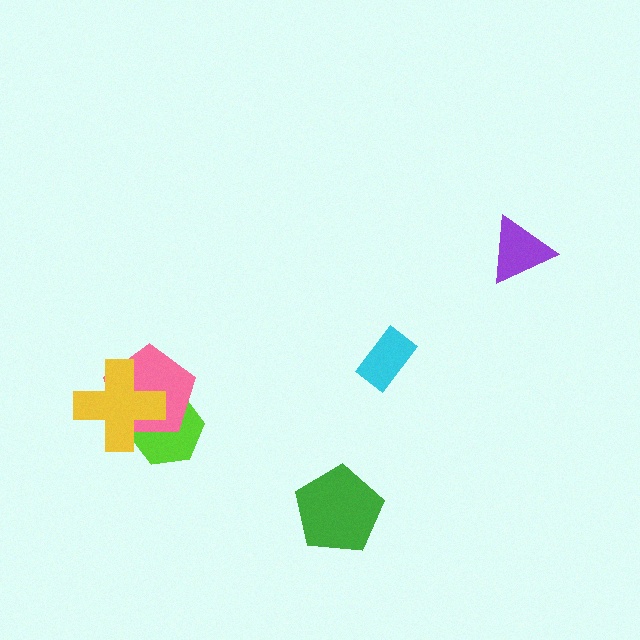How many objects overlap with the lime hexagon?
2 objects overlap with the lime hexagon.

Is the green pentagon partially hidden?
No, no other shape covers it.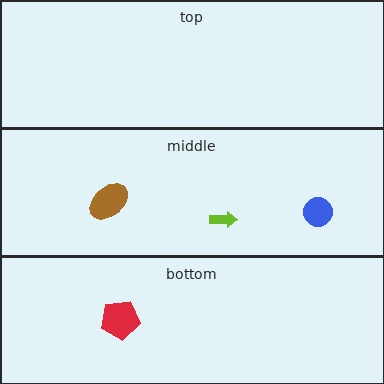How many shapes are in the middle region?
3.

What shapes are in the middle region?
The lime arrow, the blue circle, the brown ellipse.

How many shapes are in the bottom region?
1.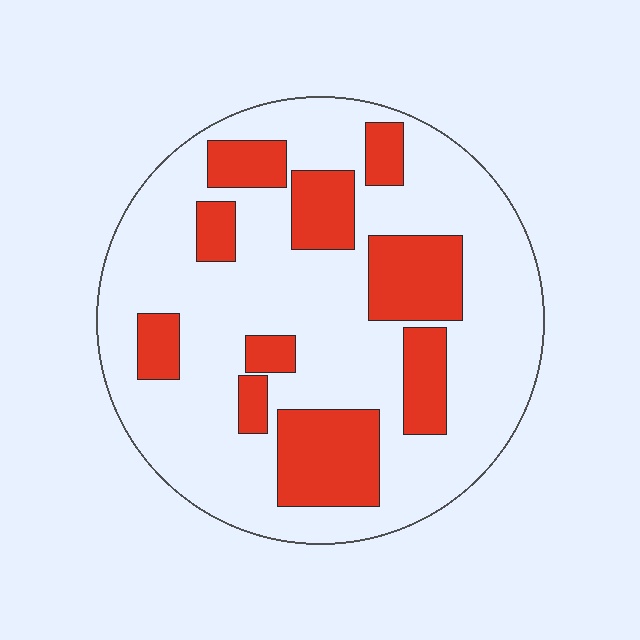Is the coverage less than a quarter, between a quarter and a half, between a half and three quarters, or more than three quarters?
Between a quarter and a half.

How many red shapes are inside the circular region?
10.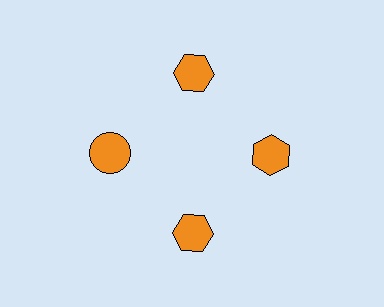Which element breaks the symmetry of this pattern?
The orange circle at roughly the 9 o'clock position breaks the symmetry. All other shapes are orange hexagons.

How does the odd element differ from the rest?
It has a different shape: circle instead of hexagon.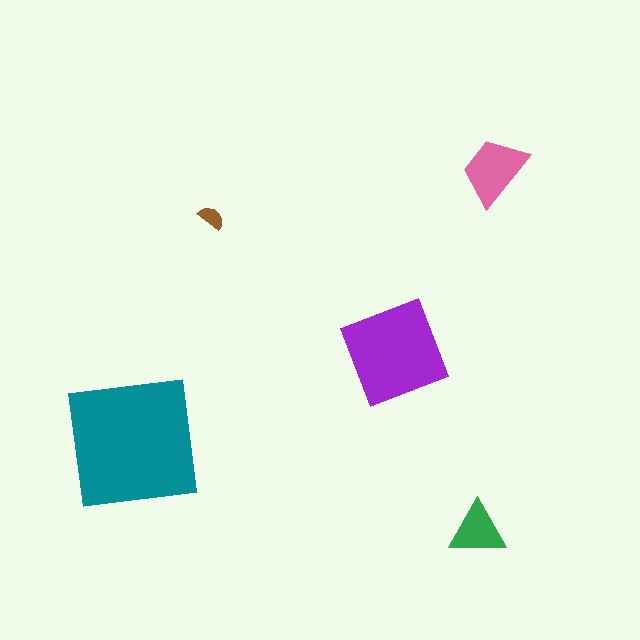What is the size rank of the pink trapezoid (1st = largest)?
3rd.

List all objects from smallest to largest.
The brown semicircle, the green triangle, the pink trapezoid, the purple diamond, the teal square.